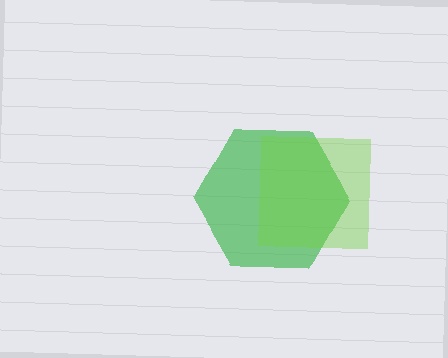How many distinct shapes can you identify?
There are 2 distinct shapes: a green hexagon, a lime square.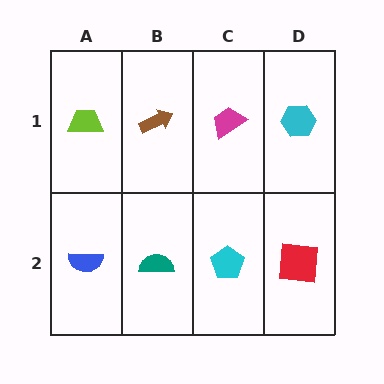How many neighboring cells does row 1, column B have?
3.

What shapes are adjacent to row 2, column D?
A cyan hexagon (row 1, column D), a cyan pentagon (row 2, column C).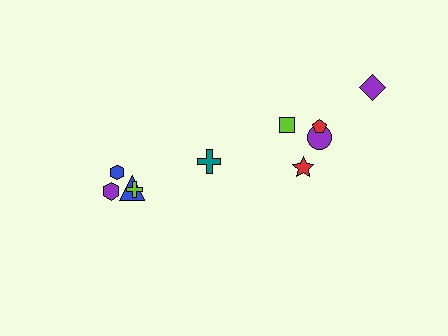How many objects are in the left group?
There are 4 objects.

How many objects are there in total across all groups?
There are 10 objects.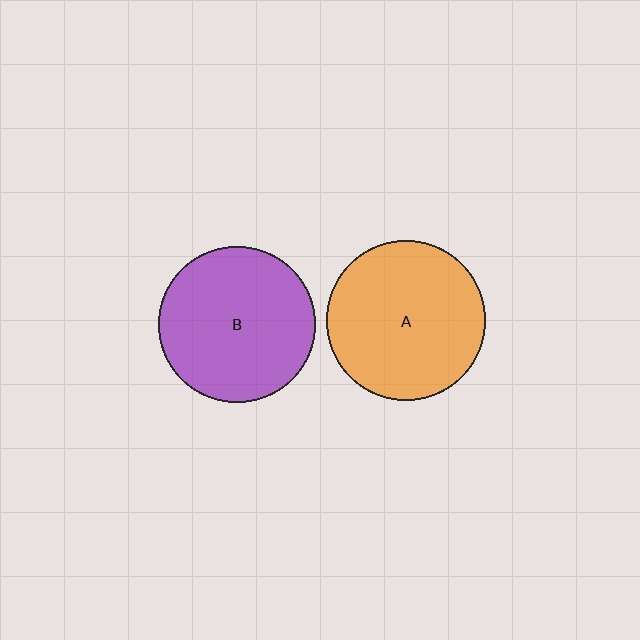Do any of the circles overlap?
No, none of the circles overlap.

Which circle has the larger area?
Circle A (orange).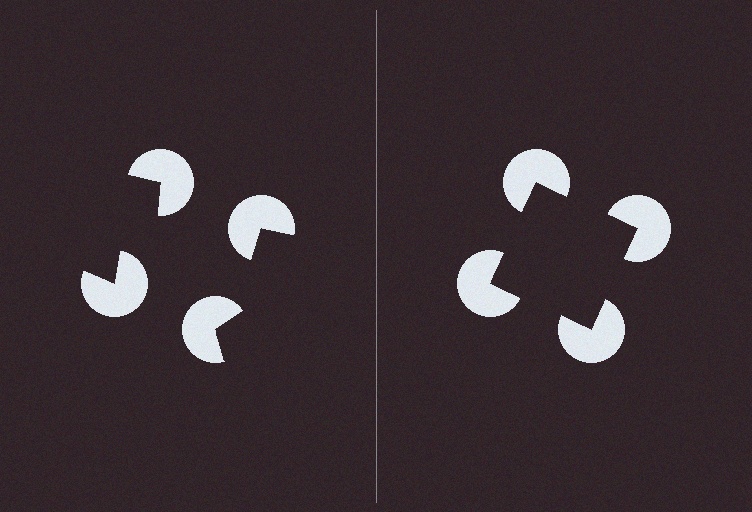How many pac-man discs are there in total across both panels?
8 — 4 on each side.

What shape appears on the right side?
An illusory square.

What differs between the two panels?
The pac-man discs are positioned identically on both sides; only the wedge orientations differ. On the right they align to a square; on the left they are misaligned.